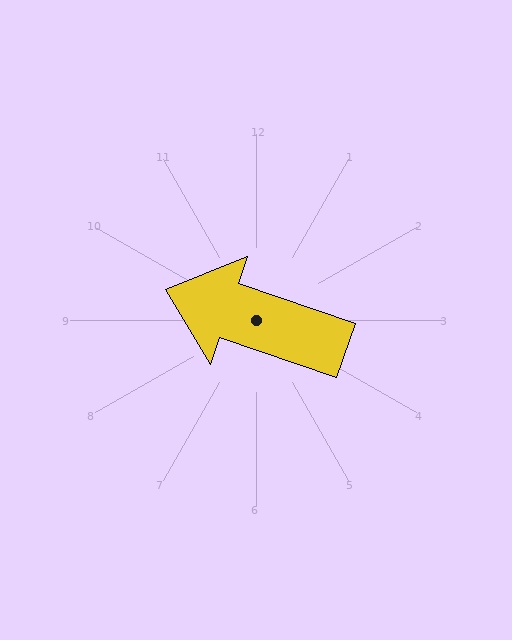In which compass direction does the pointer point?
West.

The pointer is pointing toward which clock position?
Roughly 10 o'clock.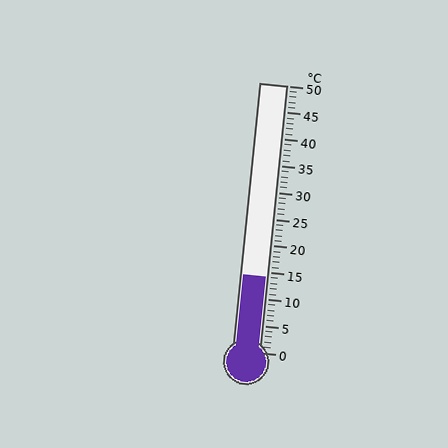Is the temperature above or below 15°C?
The temperature is below 15°C.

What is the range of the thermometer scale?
The thermometer scale ranges from 0°C to 50°C.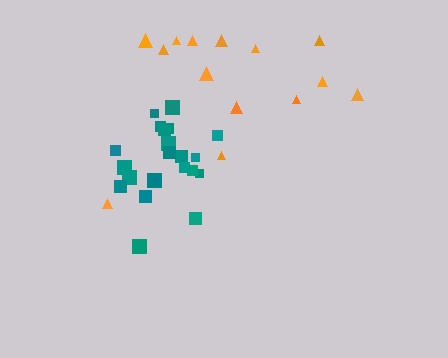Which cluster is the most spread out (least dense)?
Orange.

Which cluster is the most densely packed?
Teal.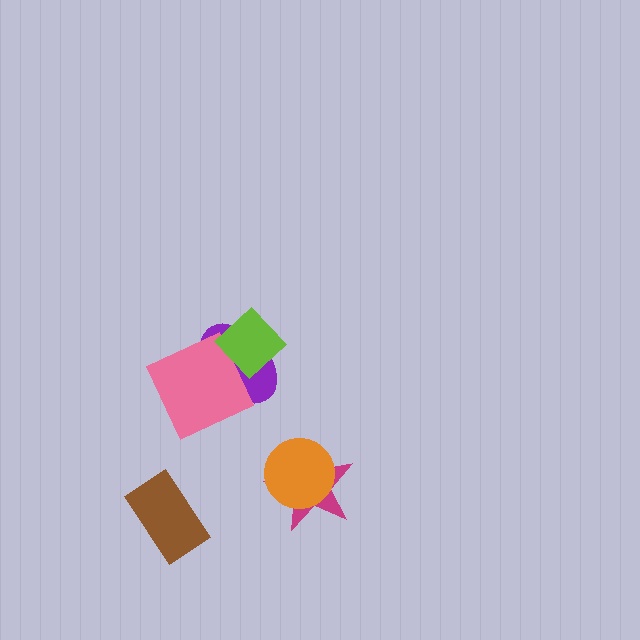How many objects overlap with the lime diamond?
2 objects overlap with the lime diamond.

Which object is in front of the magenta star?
The orange circle is in front of the magenta star.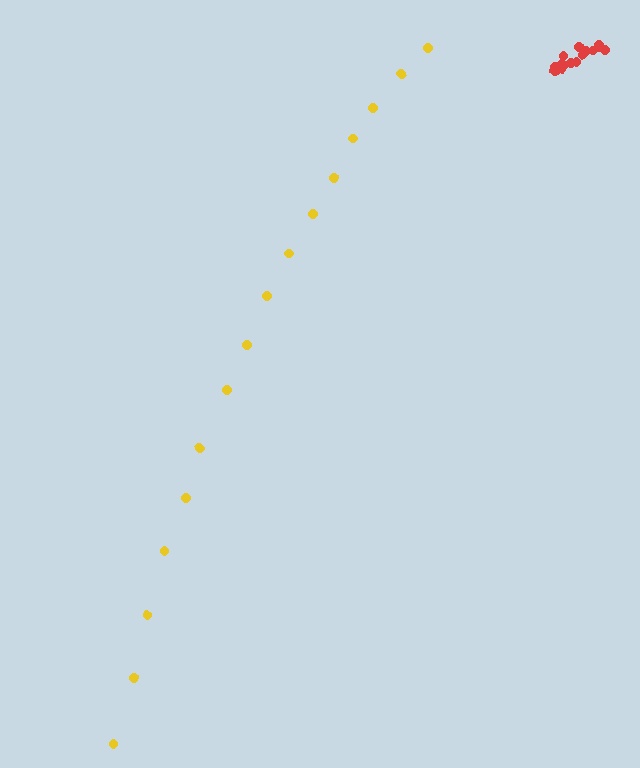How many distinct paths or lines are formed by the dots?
There are 2 distinct paths.